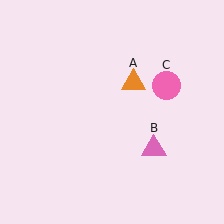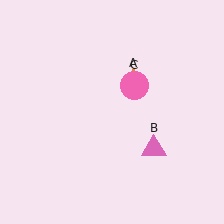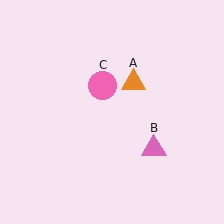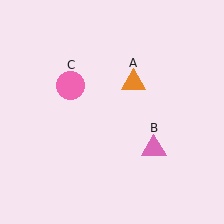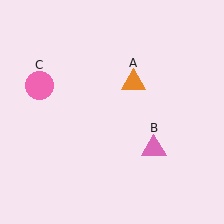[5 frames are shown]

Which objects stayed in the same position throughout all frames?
Orange triangle (object A) and pink triangle (object B) remained stationary.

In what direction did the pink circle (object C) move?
The pink circle (object C) moved left.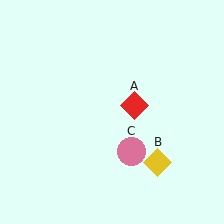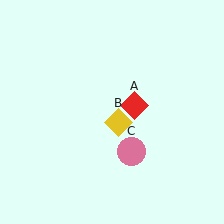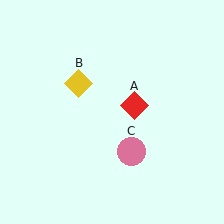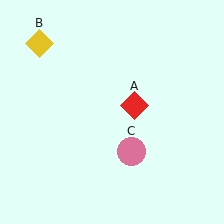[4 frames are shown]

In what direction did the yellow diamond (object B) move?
The yellow diamond (object B) moved up and to the left.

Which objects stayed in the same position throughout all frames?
Red diamond (object A) and pink circle (object C) remained stationary.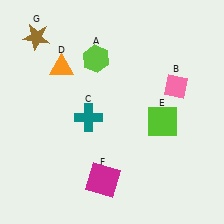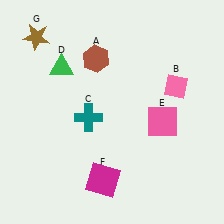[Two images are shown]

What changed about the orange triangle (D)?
In Image 1, D is orange. In Image 2, it changed to green.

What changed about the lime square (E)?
In Image 1, E is lime. In Image 2, it changed to pink.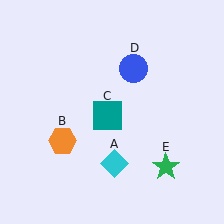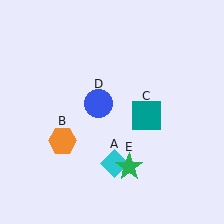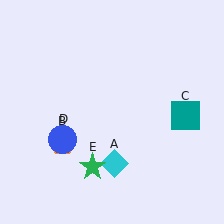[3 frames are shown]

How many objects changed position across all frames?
3 objects changed position: teal square (object C), blue circle (object D), green star (object E).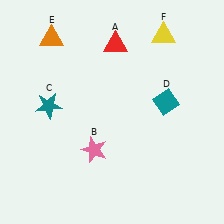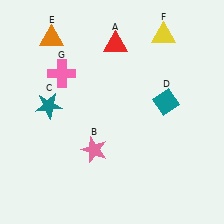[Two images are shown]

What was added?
A pink cross (G) was added in Image 2.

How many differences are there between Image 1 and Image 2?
There is 1 difference between the two images.